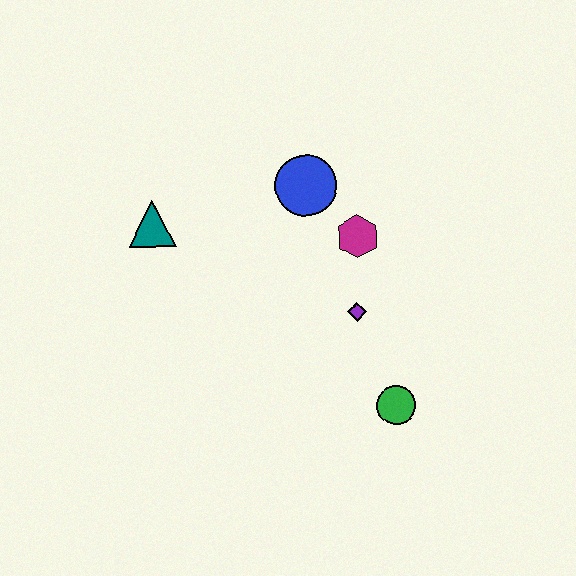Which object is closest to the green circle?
The purple diamond is closest to the green circle.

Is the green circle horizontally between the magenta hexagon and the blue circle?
No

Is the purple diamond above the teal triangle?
No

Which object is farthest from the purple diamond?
The teal triangle is farthest from the purple diamond.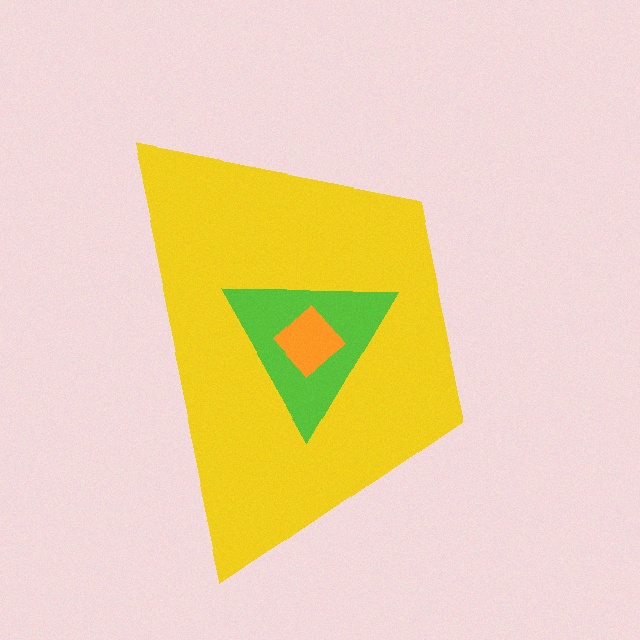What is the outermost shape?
The yellow trapezoid.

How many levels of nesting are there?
3.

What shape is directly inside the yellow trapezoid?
The lime triangle.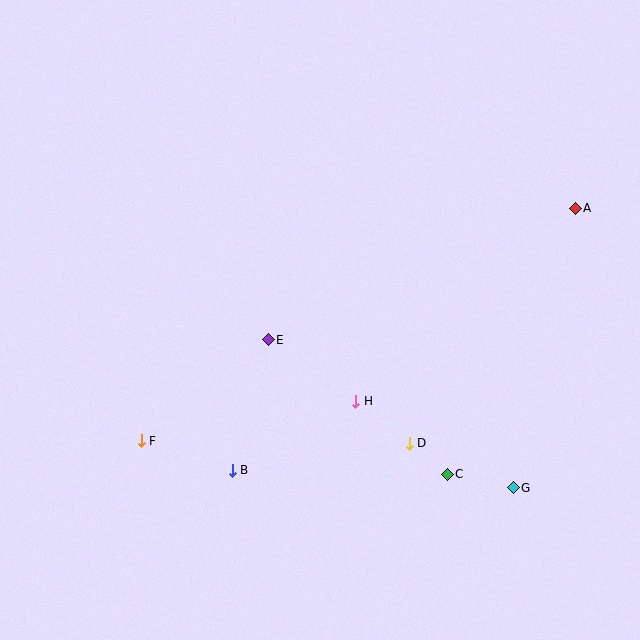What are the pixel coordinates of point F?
Point F is at (141, 441).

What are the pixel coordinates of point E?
Point E is at (268, 340).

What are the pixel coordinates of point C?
Point C is at (447, 474).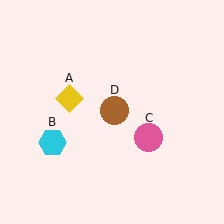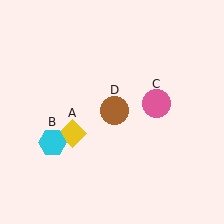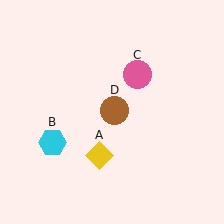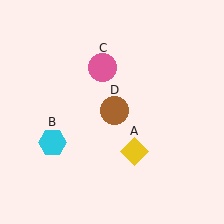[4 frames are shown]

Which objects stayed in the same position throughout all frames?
Cyan hexagon (object B) and brown circle (object D) remained stationary.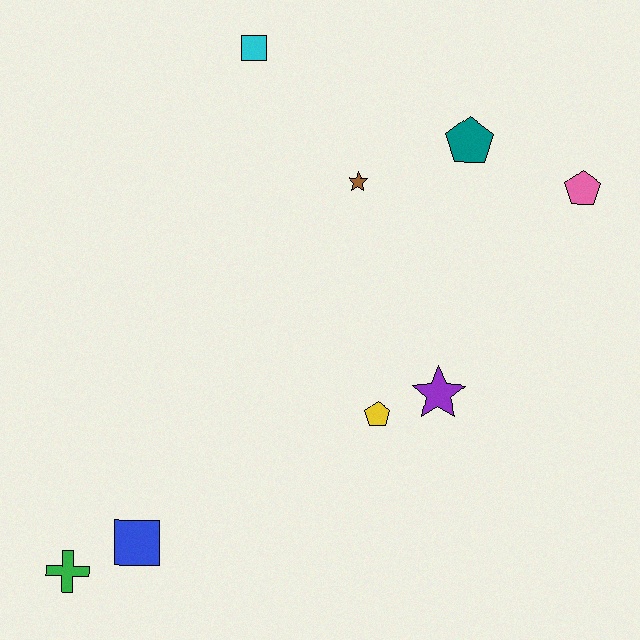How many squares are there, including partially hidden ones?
There are 2 squares.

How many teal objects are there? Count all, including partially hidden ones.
There is 1 teal object.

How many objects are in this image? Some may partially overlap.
There are 8 objects.